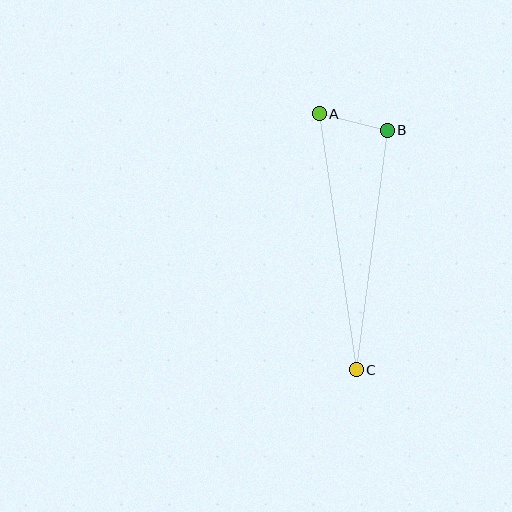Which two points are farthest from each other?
Points A and C are farthest from each other.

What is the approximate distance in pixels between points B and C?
The distance between B and C is approximately 241 pixels.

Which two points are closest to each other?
Points A and B are closest to each other.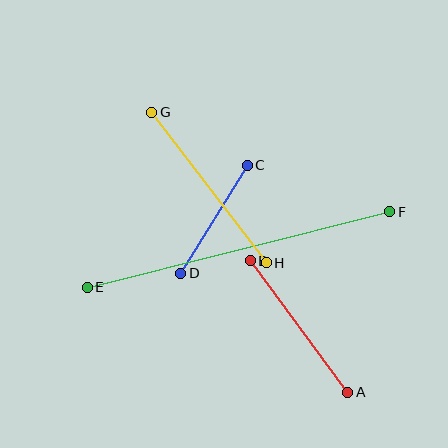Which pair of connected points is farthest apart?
Points E and F are farthest apart.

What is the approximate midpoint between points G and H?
The midpoint is at approximately (209, 188) pixels.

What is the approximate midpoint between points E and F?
The midpoint is at approximately (238, 249) pixels.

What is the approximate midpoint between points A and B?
The midpoint is at approximately (299, 327) pixels.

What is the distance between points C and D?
The distance is approximately 127 pixels.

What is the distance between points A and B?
The distance is approximately 164 pixels.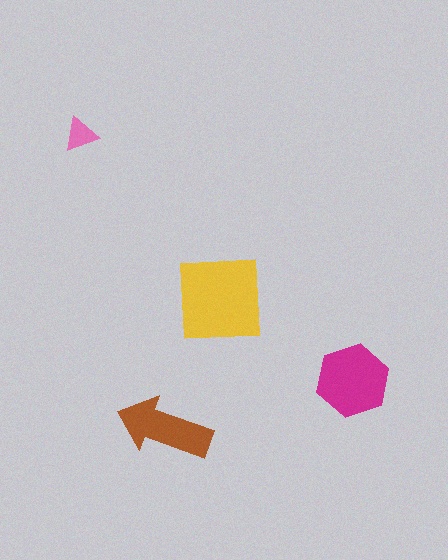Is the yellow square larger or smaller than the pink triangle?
Larger.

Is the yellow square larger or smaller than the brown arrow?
Larger.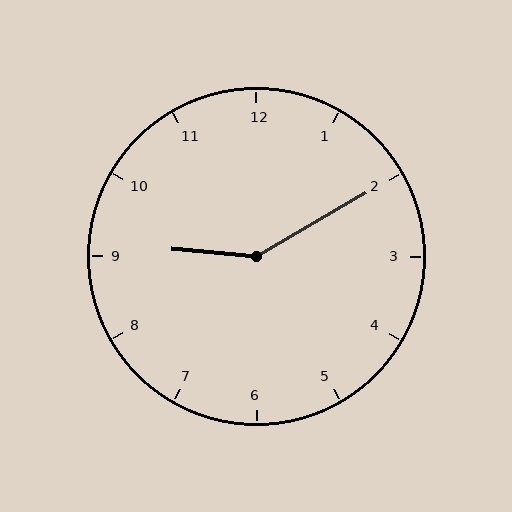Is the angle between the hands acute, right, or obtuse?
It is obtuse.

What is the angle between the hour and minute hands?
Approximately 145 degrees.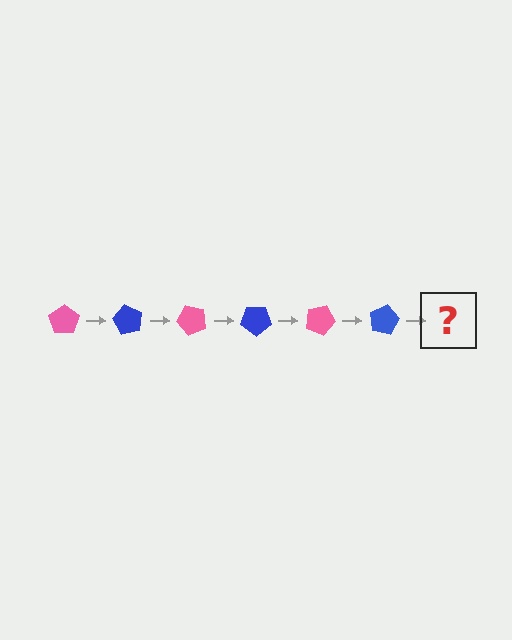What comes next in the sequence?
The next element should be a pink pentagon, rotated 360 degrees from the start.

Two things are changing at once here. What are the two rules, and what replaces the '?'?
The two rules are that it rotates 60 degrees each step and the color cycles through pink and blue. The '?' should be a pink pentagon, rotated 360 degrees from the start.